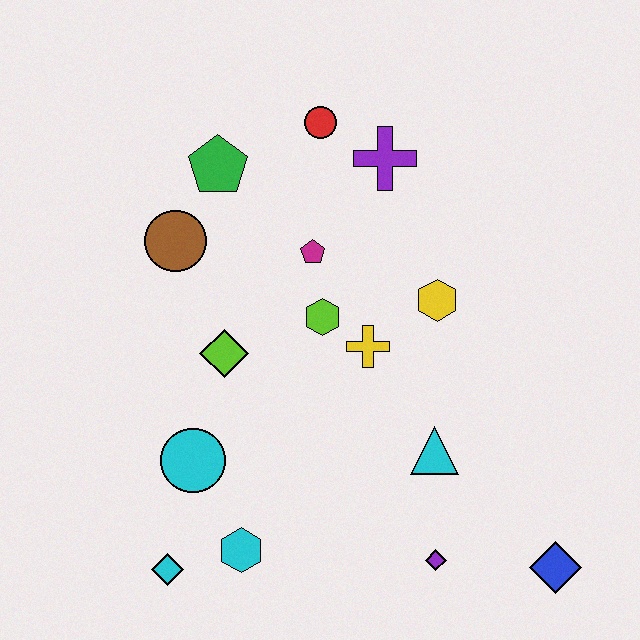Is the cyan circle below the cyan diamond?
No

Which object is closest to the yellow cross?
The lime hexagon is closest to the yellow cross.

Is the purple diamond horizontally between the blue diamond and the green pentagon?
Yes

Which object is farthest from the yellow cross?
The cyan diamond is farthest from the yellow cross.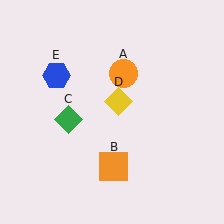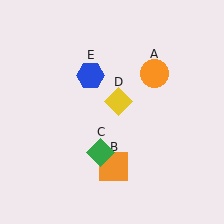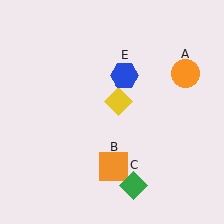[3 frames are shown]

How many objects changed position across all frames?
3 objects changed position: orange circle (object A), green diamond (object C), blue hexagon (object E).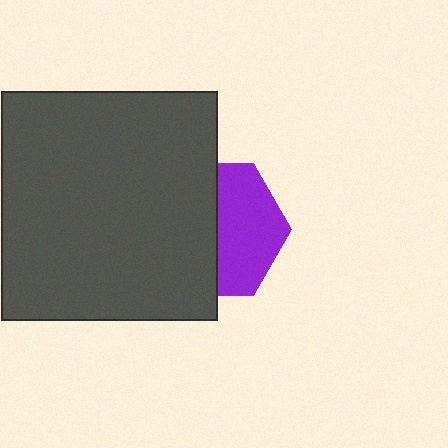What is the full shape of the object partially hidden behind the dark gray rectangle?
The partially hidden object is a purple hexagon.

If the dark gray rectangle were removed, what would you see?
You would see the complete purple hexagon.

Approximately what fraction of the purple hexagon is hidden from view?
Roughly 52% of the purple hexagon is hidden behind the dark gray rectangle.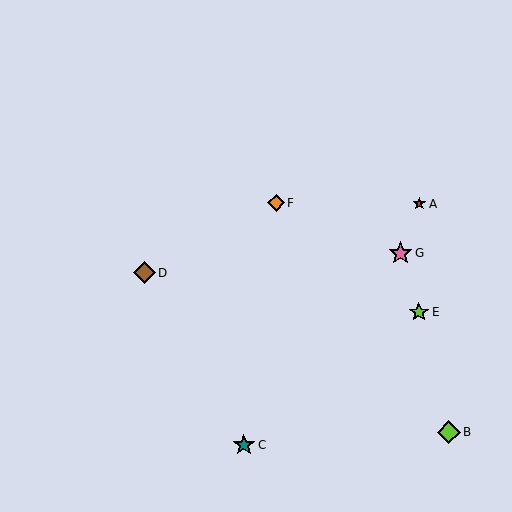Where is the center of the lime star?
The center of the lime star is at (419, 312).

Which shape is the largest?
The pink star (labeled G) is the largest.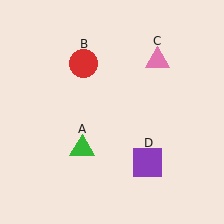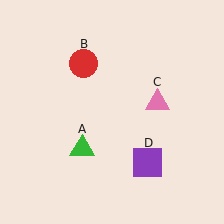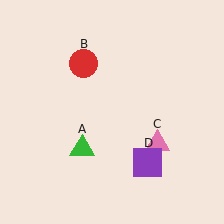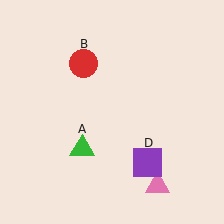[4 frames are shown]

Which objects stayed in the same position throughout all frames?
Green triangle (object A) and red circle (object B) and purple square (object D) remained stationary.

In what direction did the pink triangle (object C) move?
The pink triangle (object C) moved down.